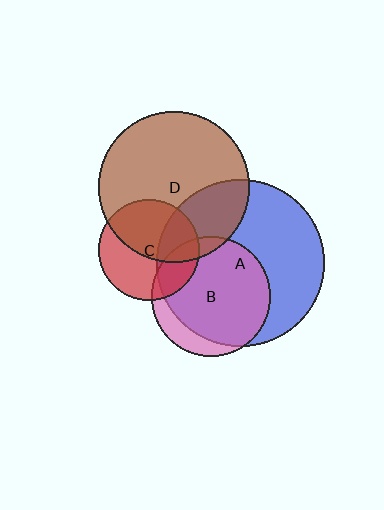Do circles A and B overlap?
Yes.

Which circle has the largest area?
Circle A (blue).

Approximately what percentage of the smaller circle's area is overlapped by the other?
Approximately 85%.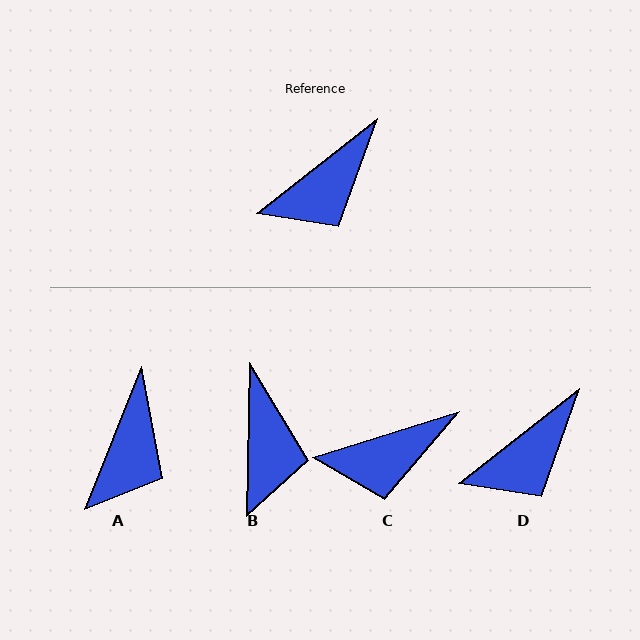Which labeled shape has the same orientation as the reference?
D.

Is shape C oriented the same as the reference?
No, it is off by about 21 degrees.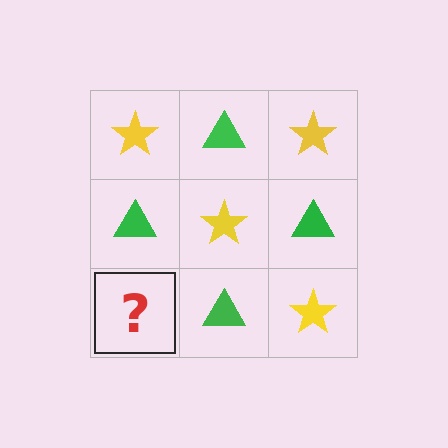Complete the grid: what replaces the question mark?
The question mark should be replaced with a yellow star.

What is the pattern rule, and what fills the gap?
The rule is that it alternates yellow star and green triangle in a checkerboard pattern. The gap should be filled with a yellow star.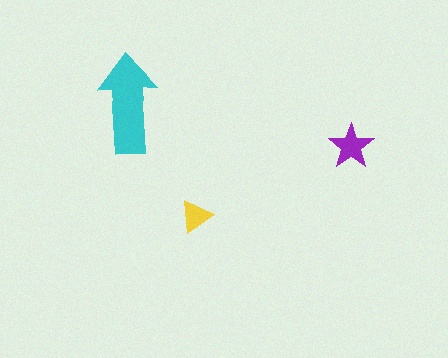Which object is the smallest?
The yellow triangle.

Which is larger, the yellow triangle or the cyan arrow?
The cyan arrow.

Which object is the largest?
The cyan arrow.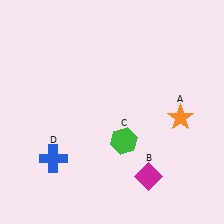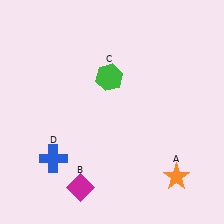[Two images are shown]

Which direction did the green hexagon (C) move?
The green hexagon (C) moved up.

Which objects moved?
The objects that moved are: the orange star (A), the magenta diamond (B), the green hexagon (C).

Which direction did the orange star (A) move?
The orange star (A) moved down.